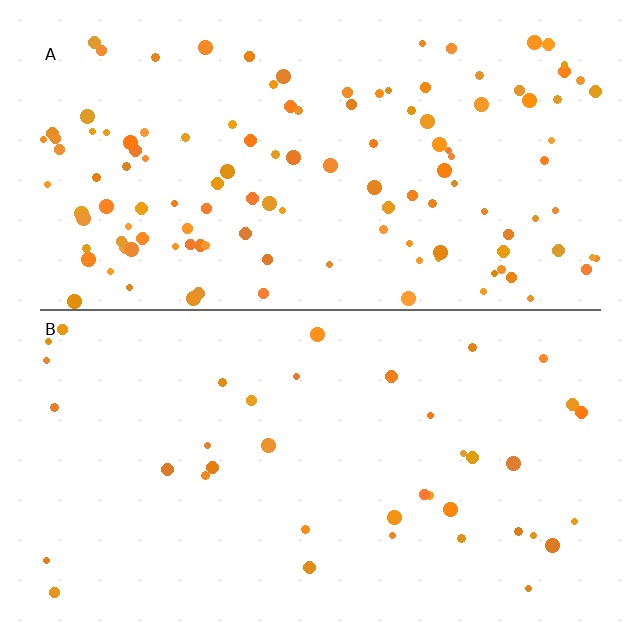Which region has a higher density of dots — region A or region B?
A (the top).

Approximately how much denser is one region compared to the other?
Approximately 3.3× — region A over region B.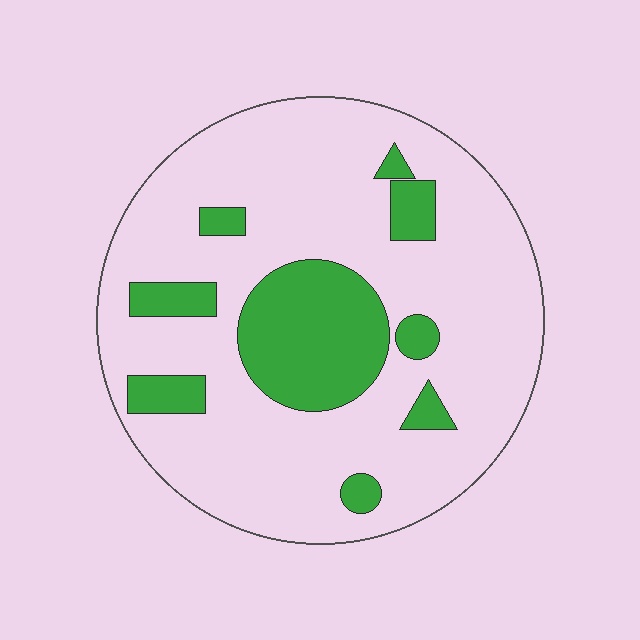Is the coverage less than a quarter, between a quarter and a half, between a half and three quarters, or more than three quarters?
Less than a quarter.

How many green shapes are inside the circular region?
9.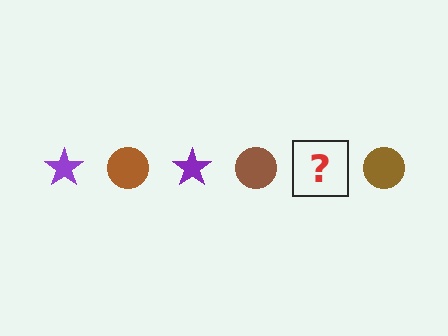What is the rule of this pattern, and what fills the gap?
The rule is that the pattern alternates between purple star and brown circle. The gap should be filled with a purple star.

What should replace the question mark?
The question mark should be replaced with a purple star.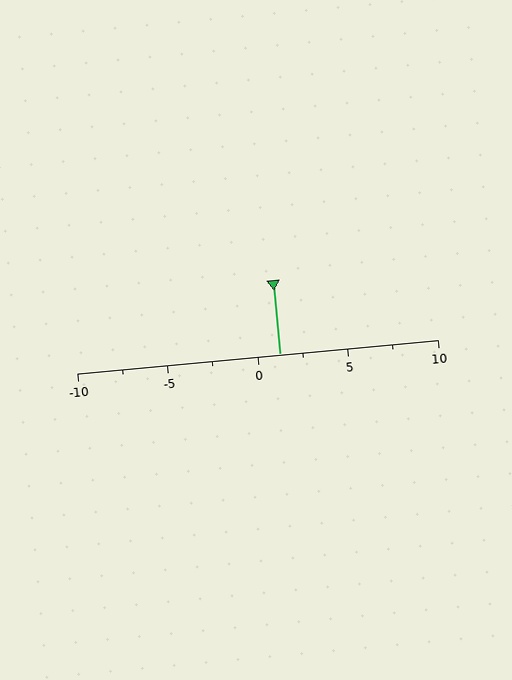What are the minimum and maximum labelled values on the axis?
The axis runs from -10 to 10.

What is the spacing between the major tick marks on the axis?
The major ticks are spaced 5 apart.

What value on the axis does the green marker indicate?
The marker indicates approximately 1.2.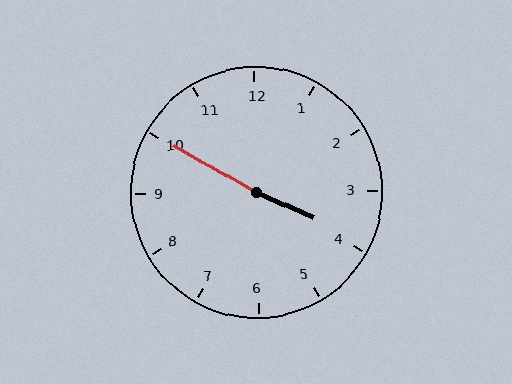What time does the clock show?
3:50.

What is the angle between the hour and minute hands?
Approximately 175 degrees.